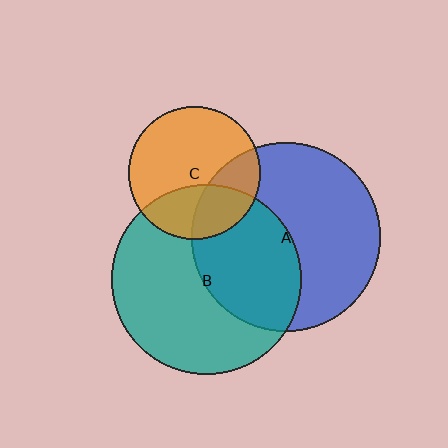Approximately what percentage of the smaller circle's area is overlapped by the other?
Approximately 30%.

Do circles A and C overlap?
Yes.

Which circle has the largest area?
Circle B (teal).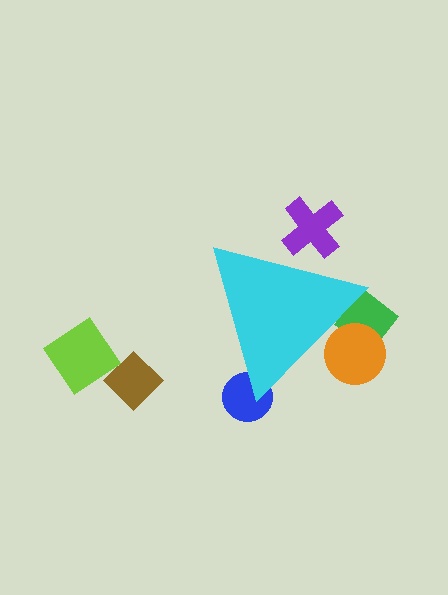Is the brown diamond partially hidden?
No, the brown diamond is fully visible.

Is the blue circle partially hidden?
Yes, the blue circle is partially hidden behind the cyan triangle.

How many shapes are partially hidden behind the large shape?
4 shapes are partially hidden.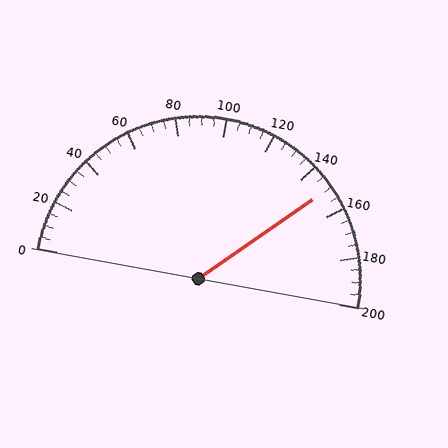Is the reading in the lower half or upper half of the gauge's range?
The reading is in the upper half of the range (0 to 200).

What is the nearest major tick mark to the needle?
The nearest major tick mark is 160.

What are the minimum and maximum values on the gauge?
The gauge ranges from 0 to 200.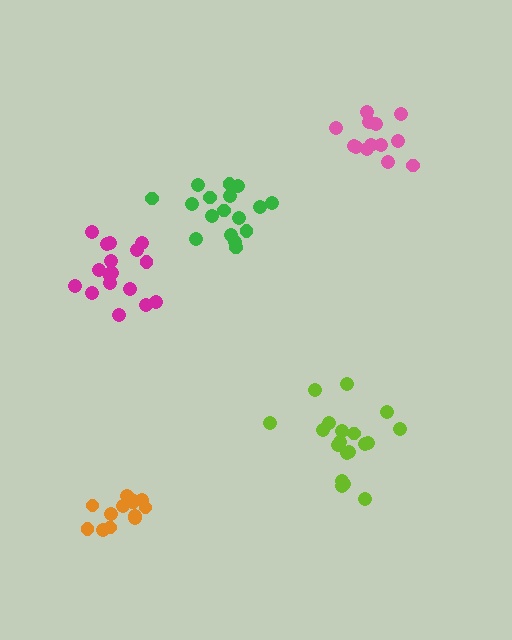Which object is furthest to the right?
The pink cluster is rightmost.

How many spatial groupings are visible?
There are 5 spatial groupings.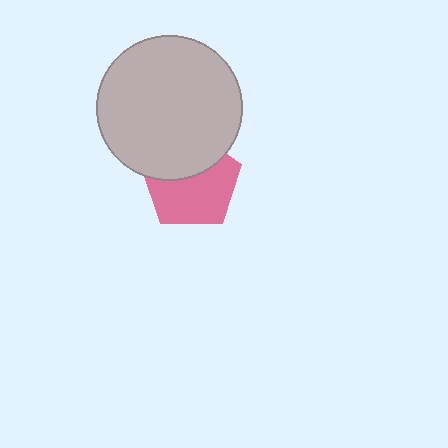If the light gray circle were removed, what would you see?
You would see the complete pink pentagon.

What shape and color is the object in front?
The object in front is a light gray circle.